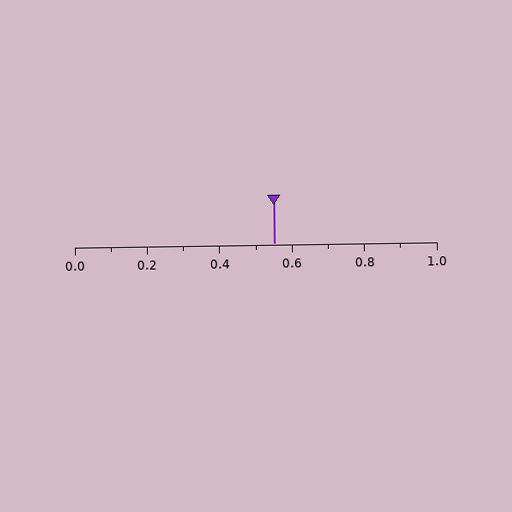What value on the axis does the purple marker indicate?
The marker indicates approximately 0.55.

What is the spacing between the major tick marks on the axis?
The major ticks are spaced 0.2 apart.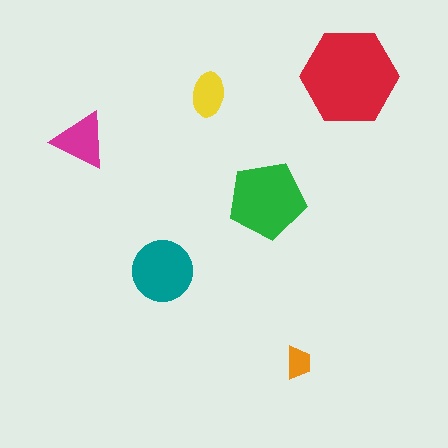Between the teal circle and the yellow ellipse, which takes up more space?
The teal circle.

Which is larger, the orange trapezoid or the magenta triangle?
The magenta triangle.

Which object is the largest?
The red hexagon.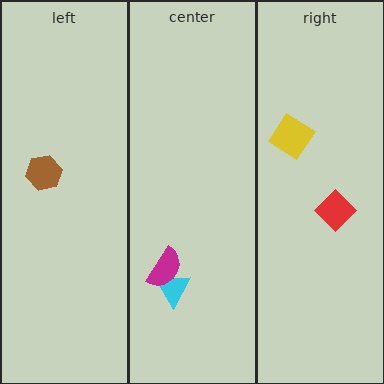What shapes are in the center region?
The cyan triangle, the magenta semicircle.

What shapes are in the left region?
The brown hexagon.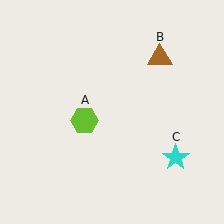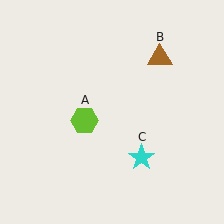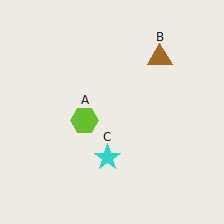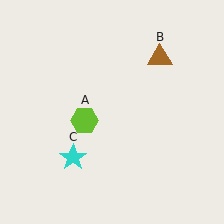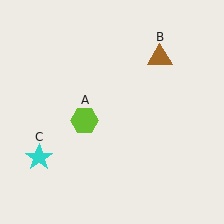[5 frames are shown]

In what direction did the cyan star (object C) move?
The cyan star (object C) moved left.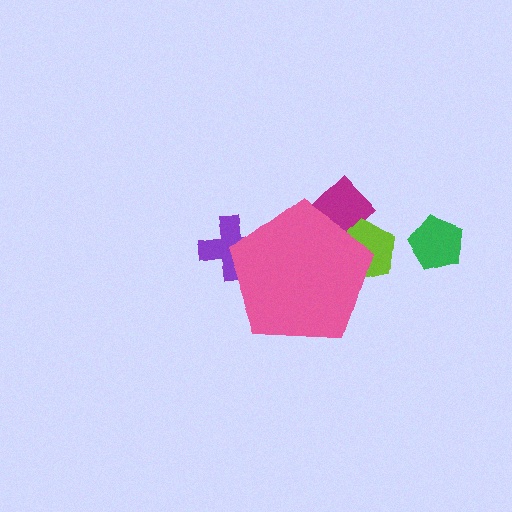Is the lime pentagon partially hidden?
Yes, the lime pentagon is partially hidden behind the pink pentagon.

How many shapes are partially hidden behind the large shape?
3 shapes are partially hidden.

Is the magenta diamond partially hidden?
Yes, the magenta diamond is partially hidden behind the pink pentagon.